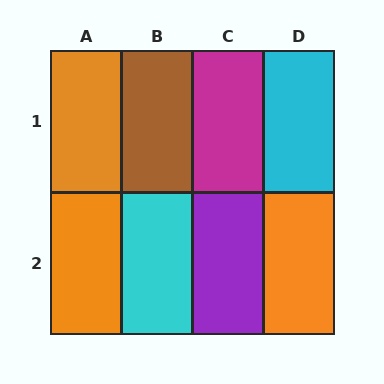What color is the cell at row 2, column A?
Orange.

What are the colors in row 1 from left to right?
Orange, brown, magenta, cyan.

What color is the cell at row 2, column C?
Purple.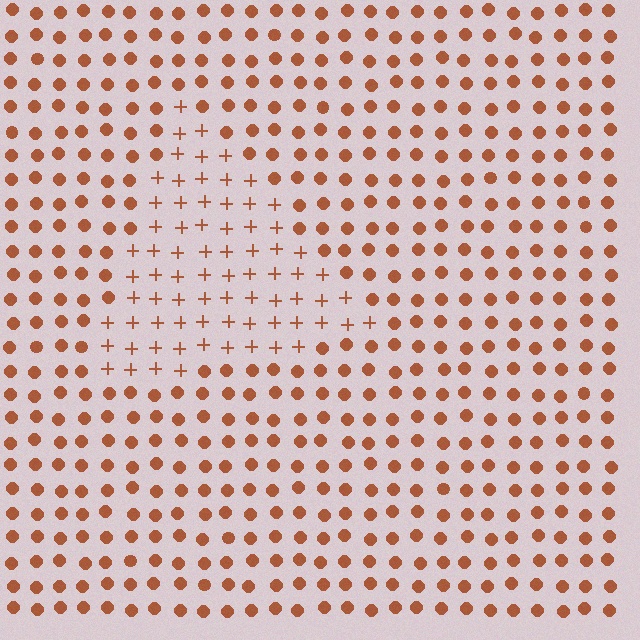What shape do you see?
I see a triangle.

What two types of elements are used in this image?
The image uses plus signs inside the triangle region and circles outside it.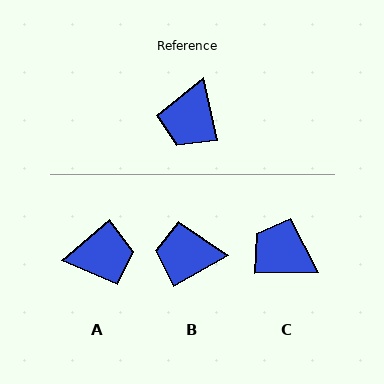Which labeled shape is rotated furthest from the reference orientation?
A, about 119 degrees away.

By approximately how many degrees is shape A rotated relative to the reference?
Approximately 119 degrees counter-clockwise.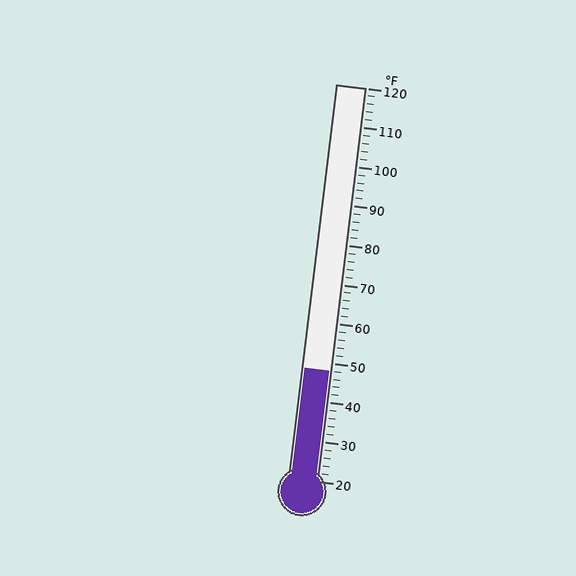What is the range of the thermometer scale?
The thermometer scale ranges from 20°F to 120°F.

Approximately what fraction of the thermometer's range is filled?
The thermometer is filled to approximately 30% of its range.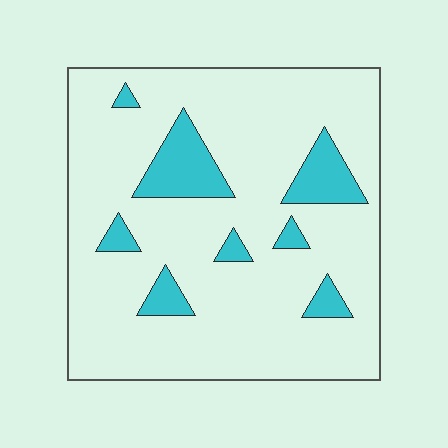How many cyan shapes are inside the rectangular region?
8.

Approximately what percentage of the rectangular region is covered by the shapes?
Approximately 15%.